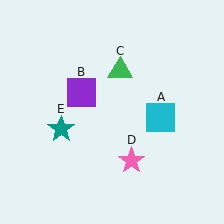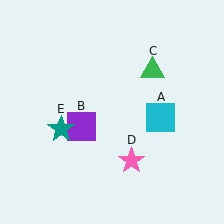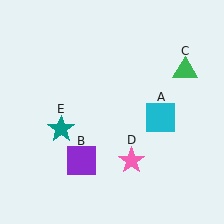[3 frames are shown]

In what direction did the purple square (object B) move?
The purple square (object B) moved down.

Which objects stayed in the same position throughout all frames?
Cyan square (object A) and pink star (object D) and teal star (object E) remained stationary.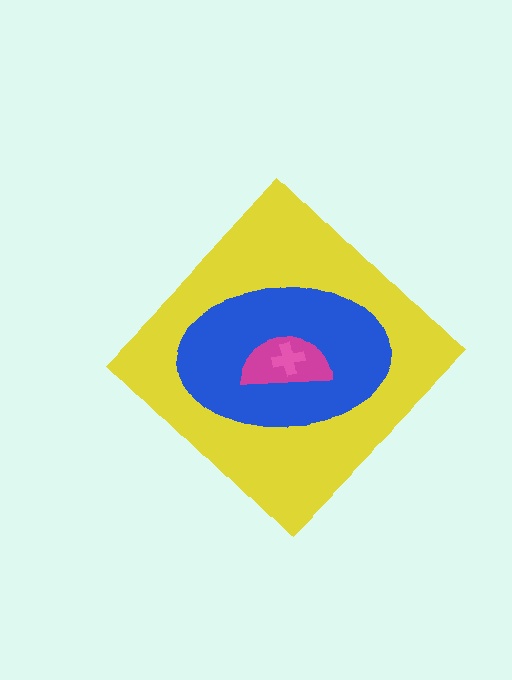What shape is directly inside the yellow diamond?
The blue ellipse.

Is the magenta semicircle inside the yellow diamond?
Yes.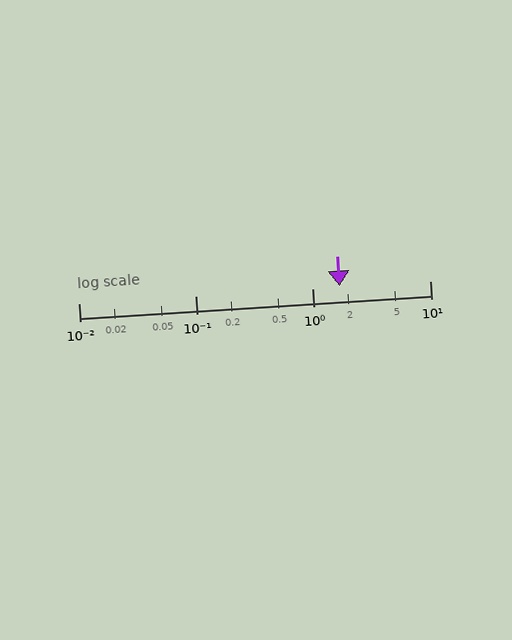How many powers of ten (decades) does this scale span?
The scale spans 3 decades, from 0.01 to 10.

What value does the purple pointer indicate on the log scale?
The pointer indicates approximately 1.7.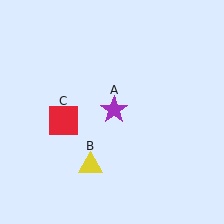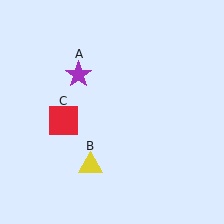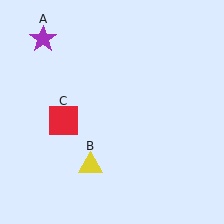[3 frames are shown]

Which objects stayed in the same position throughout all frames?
Yellow triangle (object B) and red square (object C) remained stationary.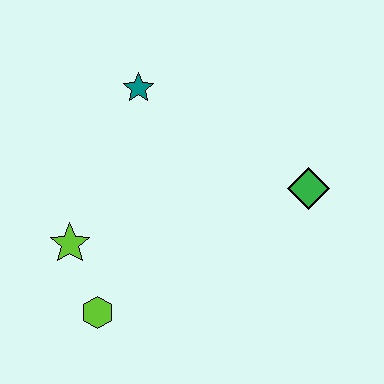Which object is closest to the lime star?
The lime hexagon is closest to the lime star.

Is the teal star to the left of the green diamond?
Yes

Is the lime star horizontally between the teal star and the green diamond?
No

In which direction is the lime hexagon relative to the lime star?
The lime hexagon is below the lime star.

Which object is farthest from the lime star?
The green diamond is farthest from the lime star.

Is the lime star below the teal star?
Yes